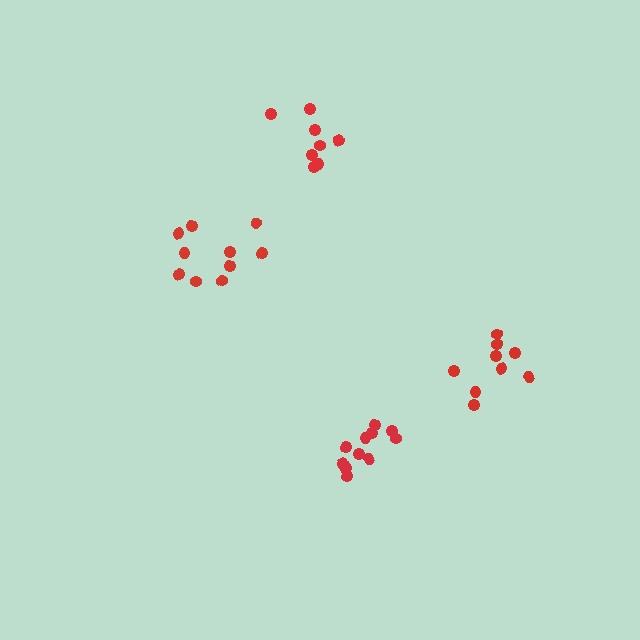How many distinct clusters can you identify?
There are 4 distinct clusters.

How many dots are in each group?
Group 1: 9 dots, Group 2: 8 dots, Group 3: 10 dots, Group 4: 11 dots (38 total).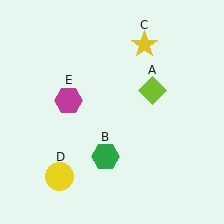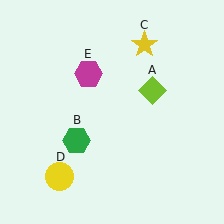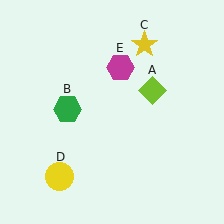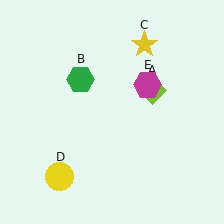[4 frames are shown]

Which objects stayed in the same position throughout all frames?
Lime diamond (object A) and yellow star (object C) and yellow circle (object D) remained stationary.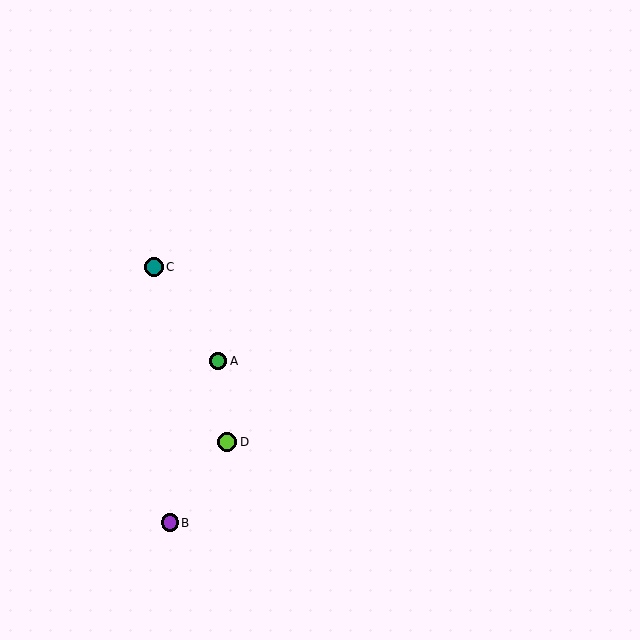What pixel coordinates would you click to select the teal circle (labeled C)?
Click at (154, 267) to select the teal circle C.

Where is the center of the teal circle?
The center of the teal circle is at (154, 267).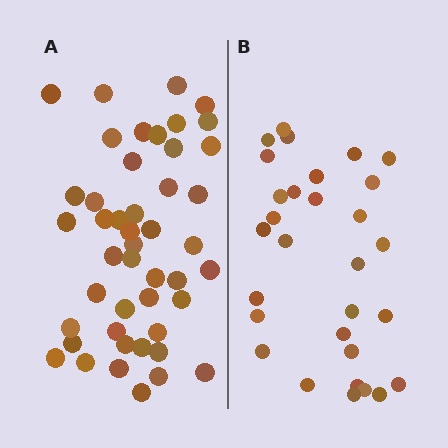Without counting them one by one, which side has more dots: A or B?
Region A (the left region) has more dots.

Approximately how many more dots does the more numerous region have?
Region A has approximately 15 more dots than region B.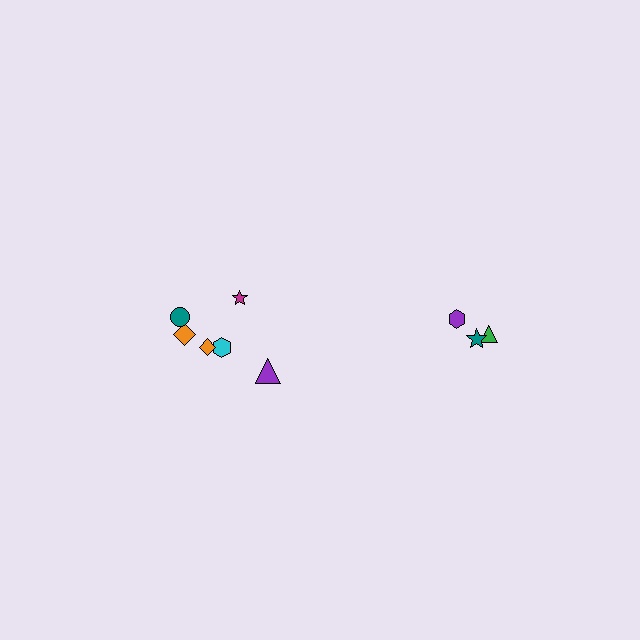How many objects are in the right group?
There are 3 objects.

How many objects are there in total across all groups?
There are 9 objects.